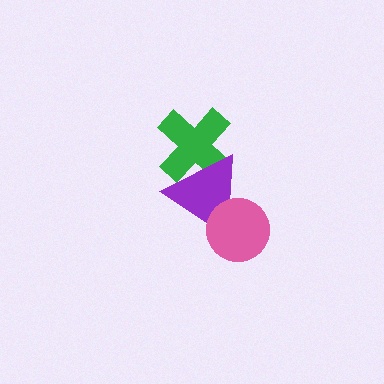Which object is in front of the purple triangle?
The pink circle is in front of the purple triangle.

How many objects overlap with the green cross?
1 object overlaps with the green cross.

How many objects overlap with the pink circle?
1 object overlaps with the pink circle.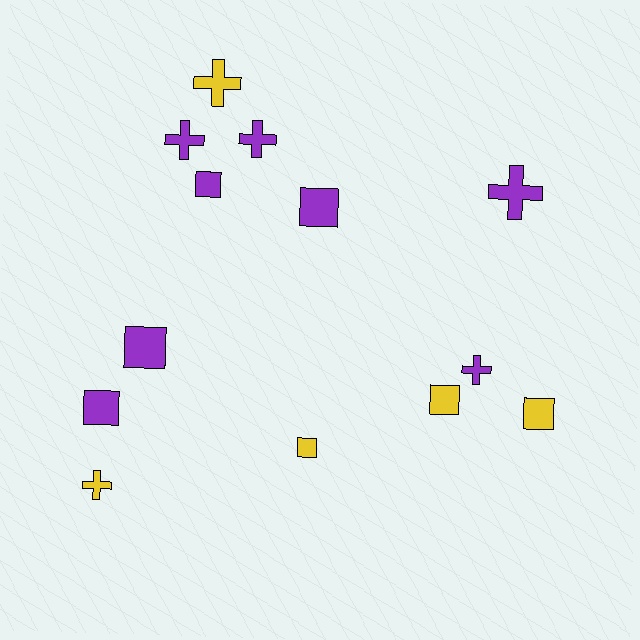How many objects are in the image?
There are 13 objects.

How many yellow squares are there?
There are 3 yellow squares.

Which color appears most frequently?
Purple, with 8 objects.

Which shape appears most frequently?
Square, with 7 objects.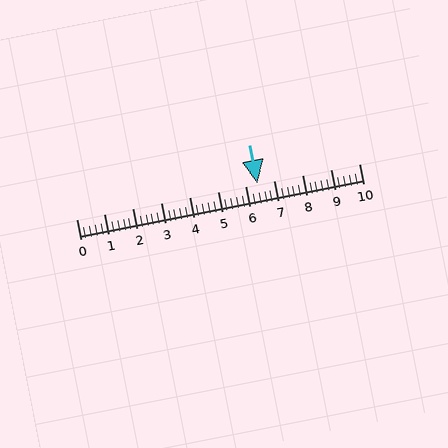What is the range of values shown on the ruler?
The ruler shows values from 0 to 10.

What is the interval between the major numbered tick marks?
The major tick marks are spaced 1 units apart.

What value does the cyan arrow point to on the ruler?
The cyan arrow points to approximately 6.4.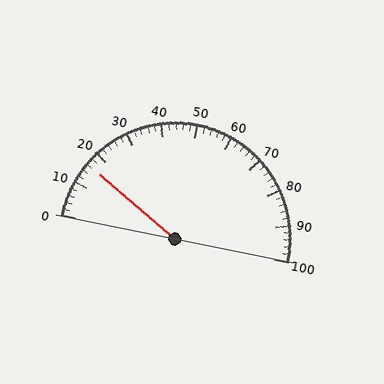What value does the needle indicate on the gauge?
The needle indicates approximately 16.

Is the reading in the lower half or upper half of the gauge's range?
The reading is in the lower half of the range (0 to 100).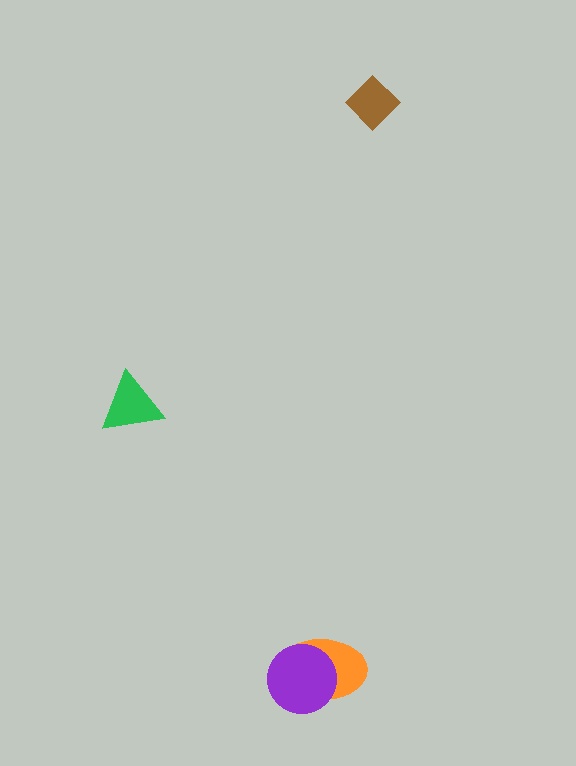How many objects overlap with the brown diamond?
0 objects overlap with the brown diamond.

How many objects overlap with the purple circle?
1 object overlaps with the purple circle.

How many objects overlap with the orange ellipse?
1 object overlaps with the orange ellipse.